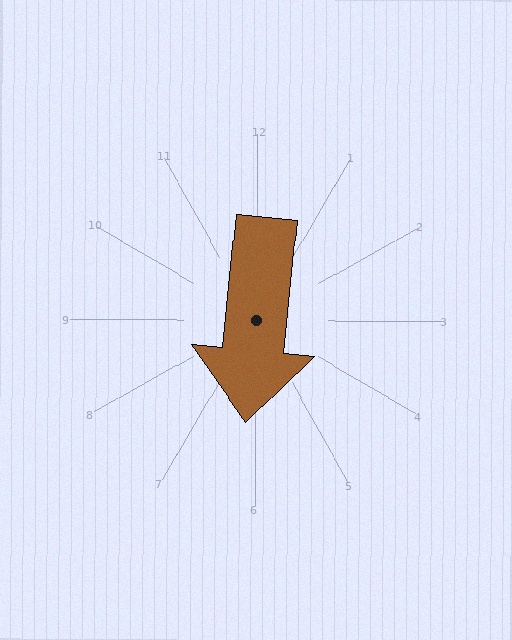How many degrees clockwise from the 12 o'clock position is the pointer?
Approximately 186 degrees.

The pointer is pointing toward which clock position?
Roughly 6 o'clock.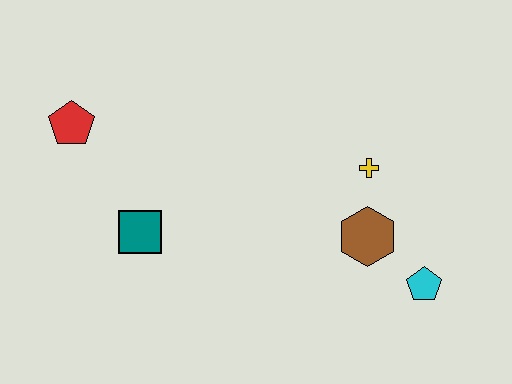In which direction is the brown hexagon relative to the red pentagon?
The brown hexagon is to the right of the red pentagon.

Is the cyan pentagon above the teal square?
No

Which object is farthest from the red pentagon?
The cyan pentagon is farthest from the red pentagon.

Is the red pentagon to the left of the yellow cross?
Yes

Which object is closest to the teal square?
The red pentagon is closest to the teal square.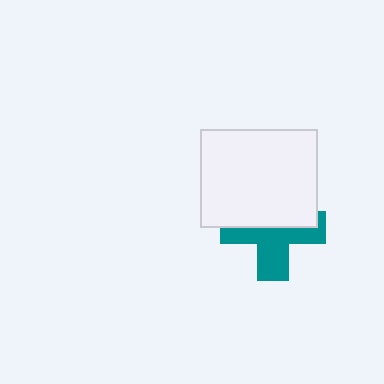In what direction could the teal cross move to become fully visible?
The teal cross could move down. That would shift it out from behind the white rectangle entirely.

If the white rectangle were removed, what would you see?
You would see the complete teal cross.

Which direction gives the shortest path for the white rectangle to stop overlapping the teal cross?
Moving up gives the shortest separation.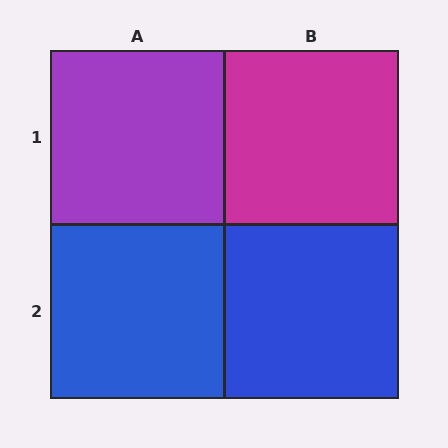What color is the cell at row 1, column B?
Magenta.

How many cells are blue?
2 cells are blue.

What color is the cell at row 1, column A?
Purple.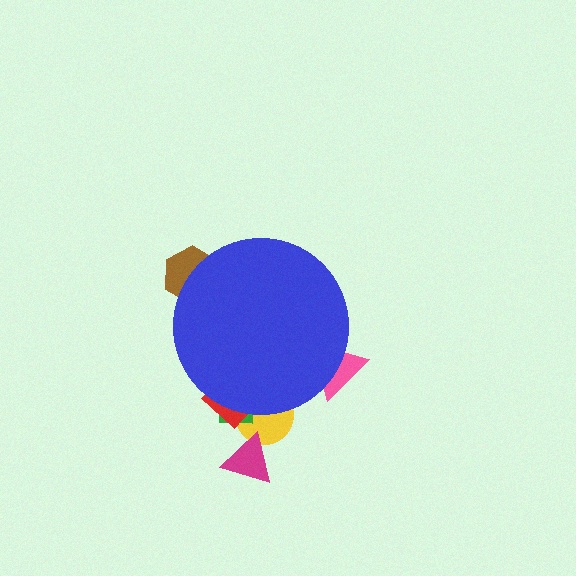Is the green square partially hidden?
Yes, the green square is partially hidden behind the blue circle.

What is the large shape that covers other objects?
A blue circle.